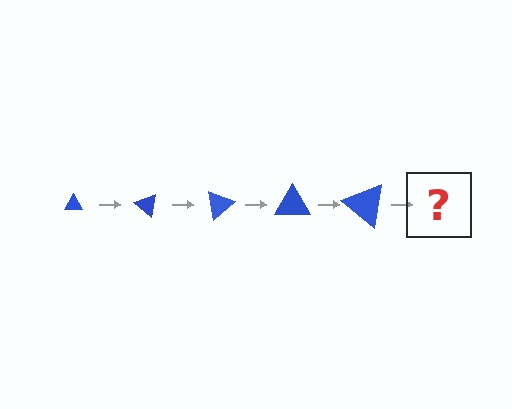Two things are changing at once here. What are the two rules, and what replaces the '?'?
The two rules are that the triangle grows larger each step and it rotates 40 degrees each step. The '?' should be a triangle, larger than the previous one and rotated 200 degrees from the start.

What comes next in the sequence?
The next element should be a triangle, larger than the previous one and rotated 200 degrees from the start.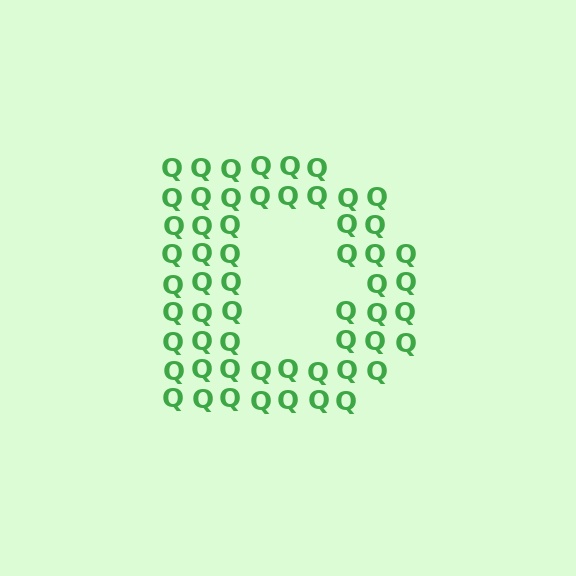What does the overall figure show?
The overall figure shows the letter D.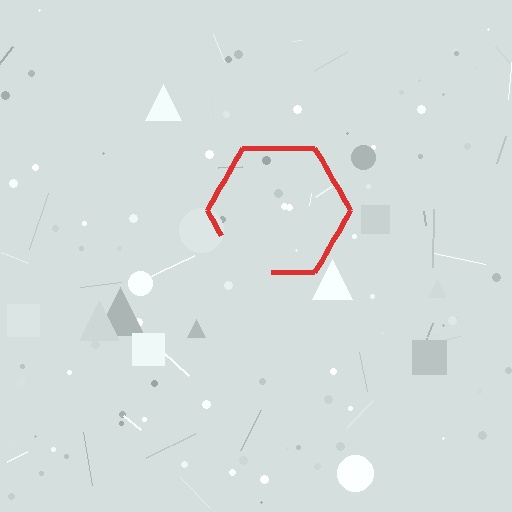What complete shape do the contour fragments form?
The contour fragments form a hexagon.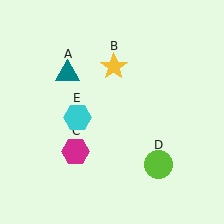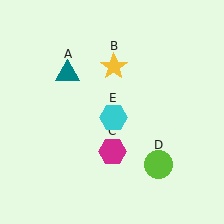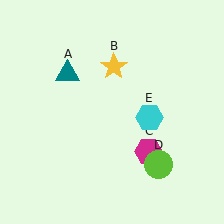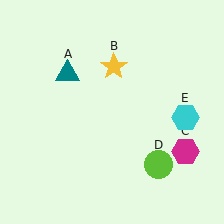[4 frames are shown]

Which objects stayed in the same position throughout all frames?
Teal triangle (object A) and yellow star (object B) and lime circle (object D) remained stationary.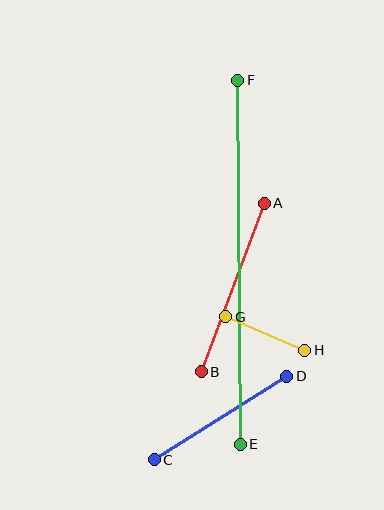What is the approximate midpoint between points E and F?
The midpoint is at approximately (239, 262) pixels.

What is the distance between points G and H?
The distance is approximately 86 pixels.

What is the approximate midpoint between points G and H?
The midpoint is at approximately (265, 334) pixels.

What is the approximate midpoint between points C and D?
The midpoint is at approximately (221, 418) pixels.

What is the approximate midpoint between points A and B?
The midpoint is at approximately (233, 288) pixels.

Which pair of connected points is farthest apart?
Points E and F are farthest apart.